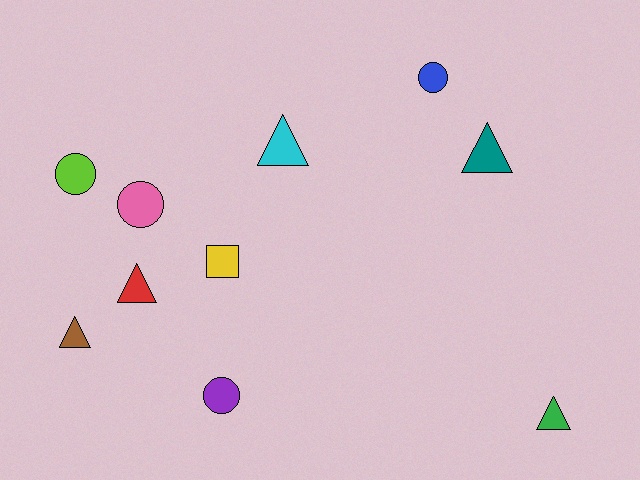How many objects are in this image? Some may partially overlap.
There are 10 objects.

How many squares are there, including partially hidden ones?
There is 1 square.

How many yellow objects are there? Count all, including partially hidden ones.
There is 1 yellow object.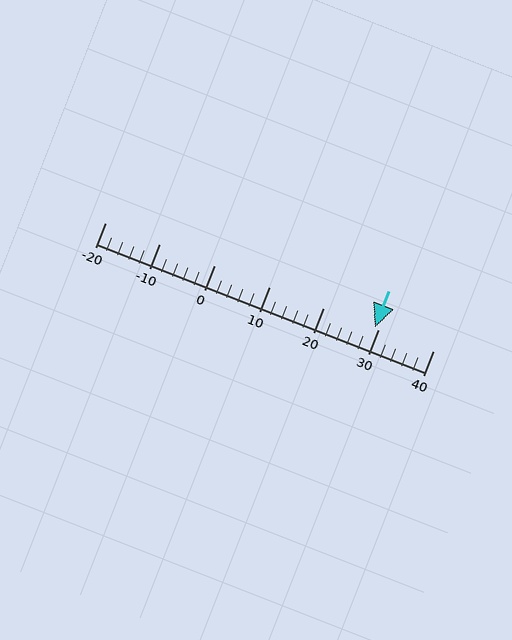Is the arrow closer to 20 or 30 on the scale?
The arrow is closer to 30.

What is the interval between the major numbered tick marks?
The major tick marks are spaced 10 units apart.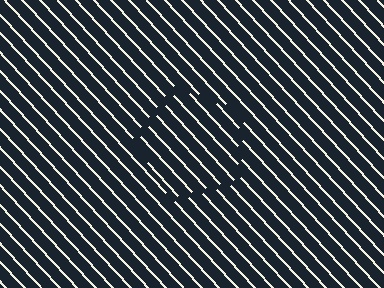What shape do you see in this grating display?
An illusory pentagon. The interior of the shape contains the same grating, shifted by half a period — the contour is defined by the phase discontinuity where line-ends from the inner and outer gratings abut.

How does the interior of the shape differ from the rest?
The interior of the shape contains the same grating, shifted by half a period — the contour is defined by the phase discontinuity where line-ends from the inner and outer gratings abut.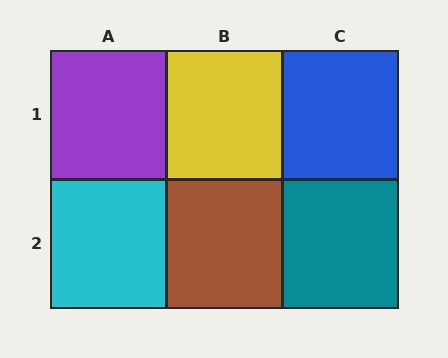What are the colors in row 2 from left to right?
Cyan, brown, teal.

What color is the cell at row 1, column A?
Purple.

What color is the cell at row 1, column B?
Yellow.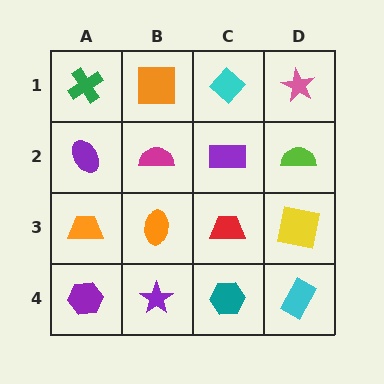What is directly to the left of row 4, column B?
A purple hexagon.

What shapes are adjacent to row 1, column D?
A lime semicircle (row 2, column D), a cyan diamond (row 1, column C).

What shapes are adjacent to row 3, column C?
A purple rectangle (row 2, column C), a teal hexagon (row 4, column C), an orange ellipse (row 3, column B), a yellow square (row 3, column D).